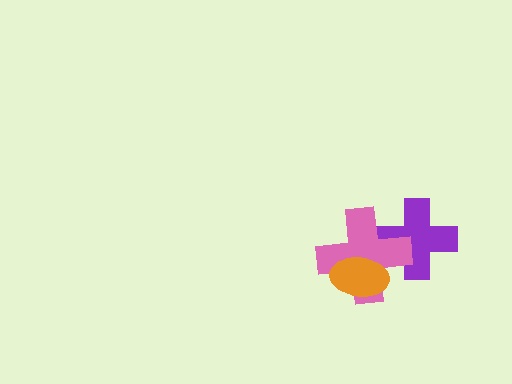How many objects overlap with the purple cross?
1 object overlaps with the purple cross.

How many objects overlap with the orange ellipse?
1 object overlaps with the orange ellipse.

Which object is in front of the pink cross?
The orange ellipse is in front of the pink cross.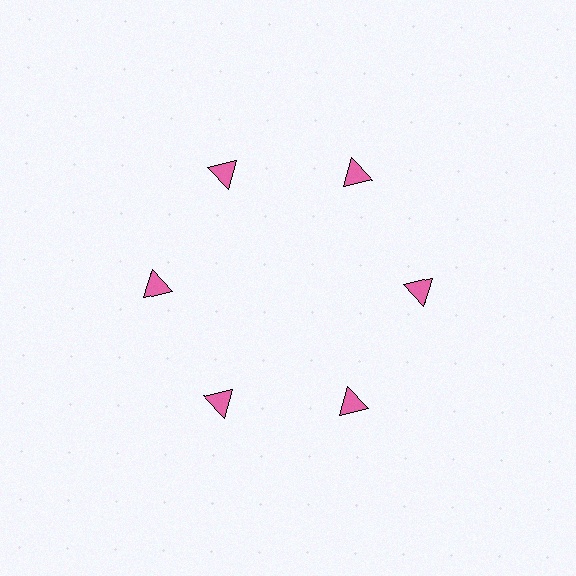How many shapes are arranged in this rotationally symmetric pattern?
There are 6 shapes, arranged in 6 groups of 1.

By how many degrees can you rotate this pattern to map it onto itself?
The pattern maps onto itself every 60 degrees of rotation.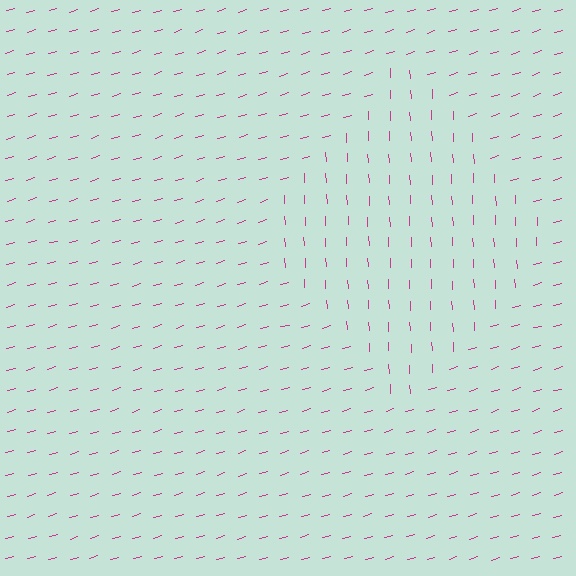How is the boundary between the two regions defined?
The boundary is defined purely by a change in line orientation (approximately 76 degrees difference). All lines are the same color and thickness.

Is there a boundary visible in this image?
Yes, there is a texture boundary formed by a change in line orientation.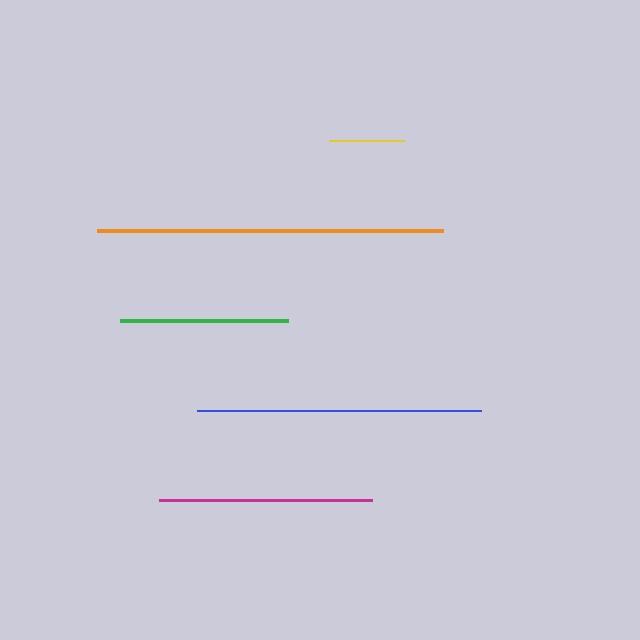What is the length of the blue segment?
The blue segment is approximately 284 pixels long.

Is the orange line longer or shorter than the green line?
The orange line is longer than the green line.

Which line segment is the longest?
The orange line is the longest at approximately 346 pixels.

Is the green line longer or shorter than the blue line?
The blue line is longer than the green line.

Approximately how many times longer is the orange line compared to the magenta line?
The orange line is approximately 1.6 times the length of the magenta line.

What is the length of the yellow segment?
The yellow segment is approximately 75 pixels long.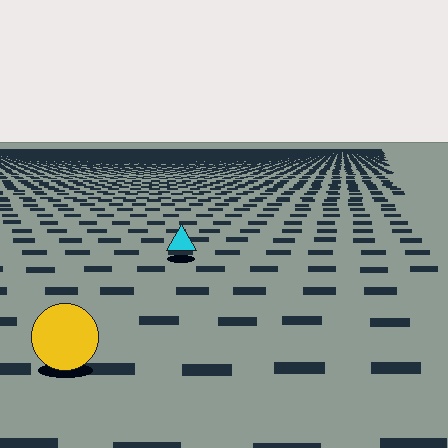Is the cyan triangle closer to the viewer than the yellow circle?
No. The yellow circle is closer — you can tell from the texture gradient: the ground texture is coarser near it.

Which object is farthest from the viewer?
The cyan triangle is farthest from the viewer. It appears smaller and the ground texture around it is denser.